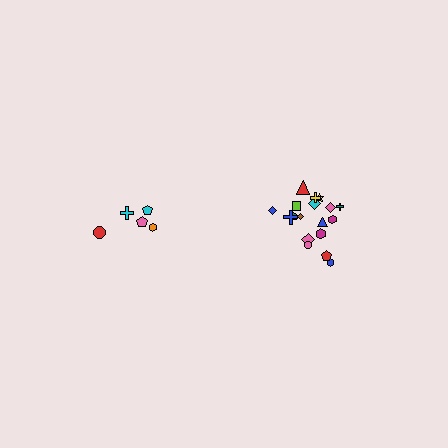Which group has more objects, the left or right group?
The right group.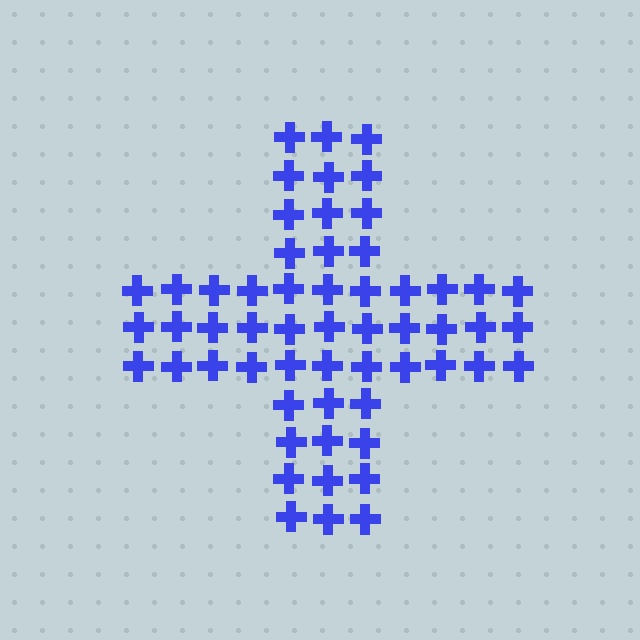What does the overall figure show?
The overall figure shows a cross.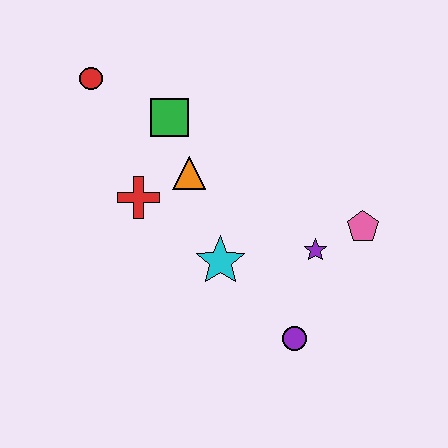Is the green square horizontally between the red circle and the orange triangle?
Yes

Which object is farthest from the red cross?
The pink pentagon is farthest from the red cross.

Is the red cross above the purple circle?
Yes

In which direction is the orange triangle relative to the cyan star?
The orange triangle is above the cyan star.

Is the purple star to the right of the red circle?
Yes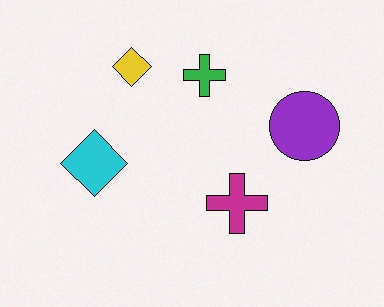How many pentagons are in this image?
There are no pentagons.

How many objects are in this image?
There are 5 objects.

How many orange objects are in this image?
There are no orange objects.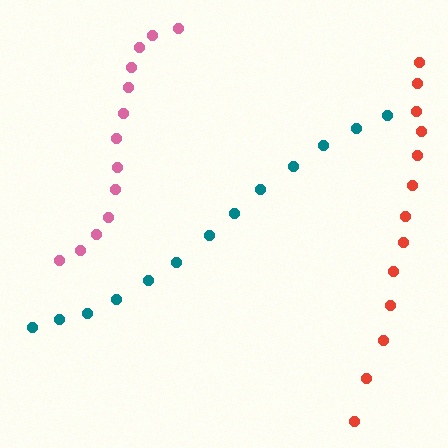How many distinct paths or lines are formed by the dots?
There are 3 distinct paths.